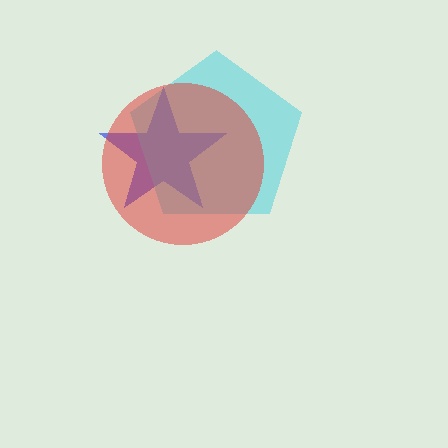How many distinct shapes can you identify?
There are 3 distinct shapes: a blue star, a cyan pentagon, a red circle.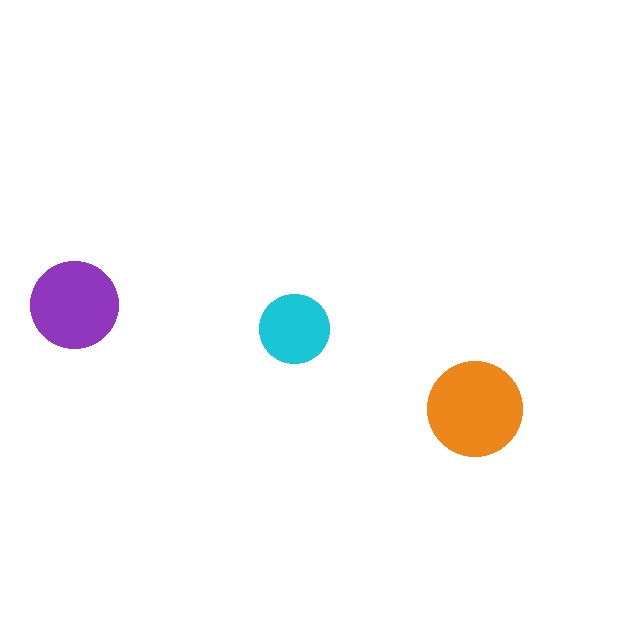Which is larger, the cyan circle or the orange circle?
The orange one.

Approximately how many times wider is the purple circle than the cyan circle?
About 1.5 times wider.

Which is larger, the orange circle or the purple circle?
The orange one.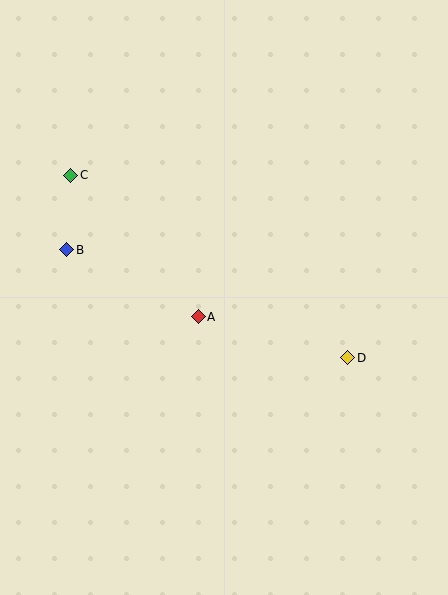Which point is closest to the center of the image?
Point A at (198, 317) is closest to the center.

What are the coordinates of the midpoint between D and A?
The midpoint between D and A is at (273, 337).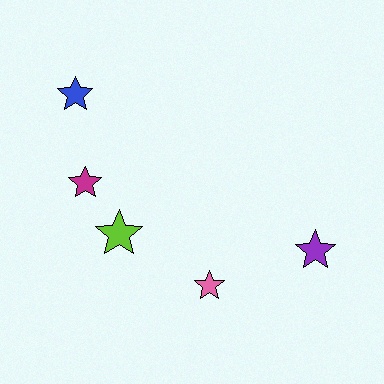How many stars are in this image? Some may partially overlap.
There are 5 stars.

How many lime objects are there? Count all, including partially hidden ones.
There is 1 lime object.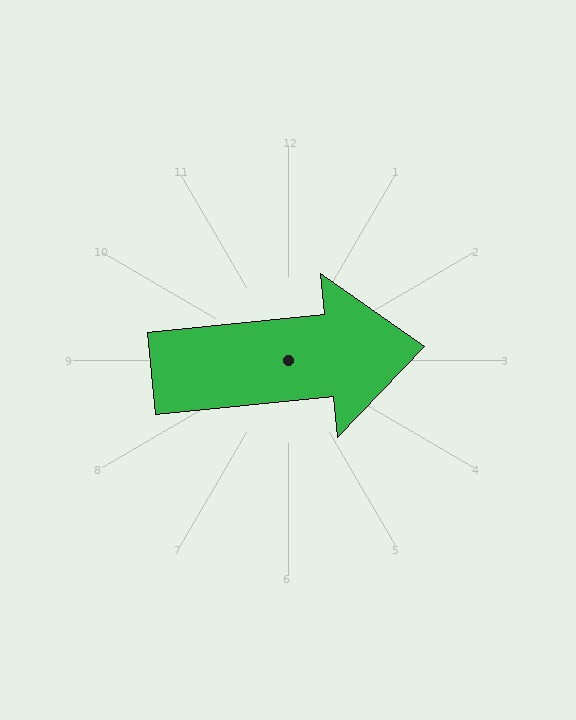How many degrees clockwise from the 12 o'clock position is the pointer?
Approximately 84 degrees.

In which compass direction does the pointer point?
East.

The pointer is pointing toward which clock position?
Roughly 3 o'clock.